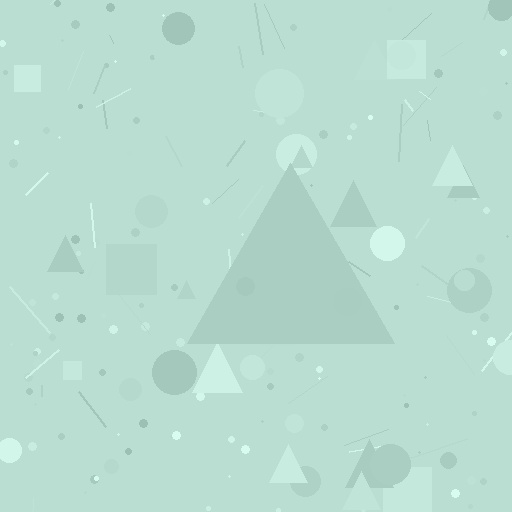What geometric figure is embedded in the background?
A triangle is embedded in the background.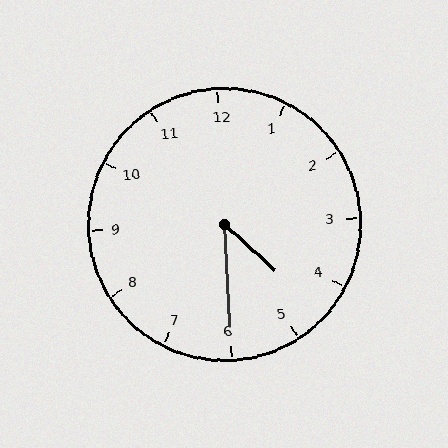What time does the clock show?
4:30.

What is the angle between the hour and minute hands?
Approximately 45 degrees.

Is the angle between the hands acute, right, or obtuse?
It is acute.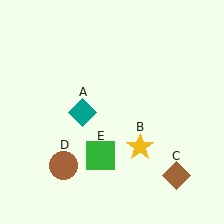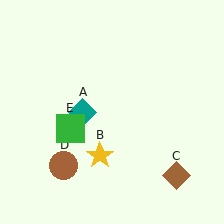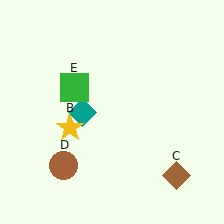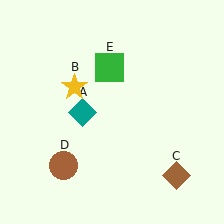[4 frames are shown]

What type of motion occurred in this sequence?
The yellow star (object B), green square (object E) rotated clockwise around the center of the scene.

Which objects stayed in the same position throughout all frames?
Teal diamond (object A) and brown diamond (object C) and brown circle (object D) remained stationary.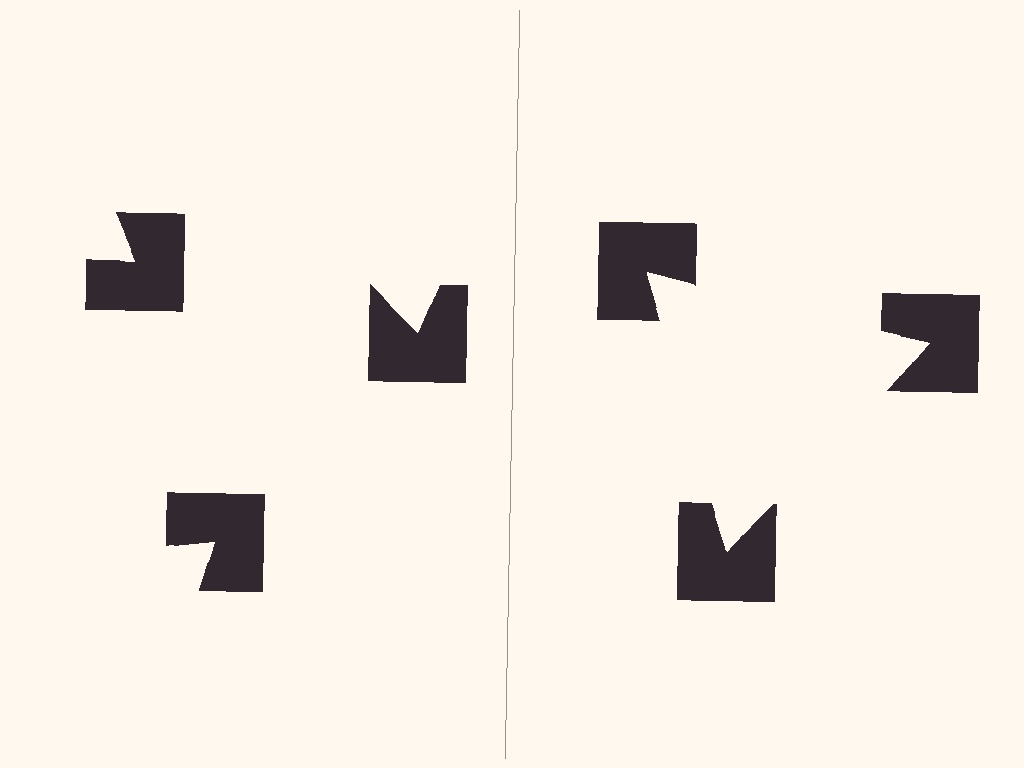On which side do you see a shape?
An illusory triangle appears on the right side. On the left side the wedge cuts are rotated, so no coherent shape forms.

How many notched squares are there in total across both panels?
6 — 3 on each side.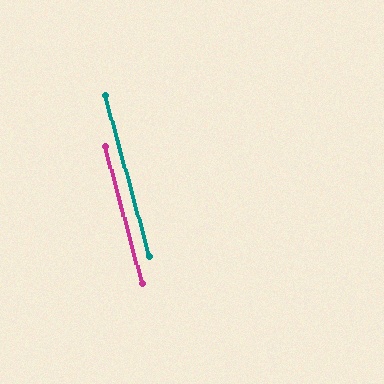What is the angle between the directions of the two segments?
Approximately 1 degree.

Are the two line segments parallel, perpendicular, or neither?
Parallel — their directions differ by only 0.7°.